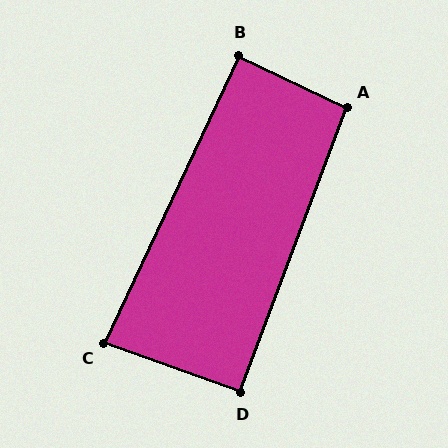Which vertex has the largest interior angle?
A, at approximately 95 degrees.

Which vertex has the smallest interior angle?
C, at approximately 85 degrees.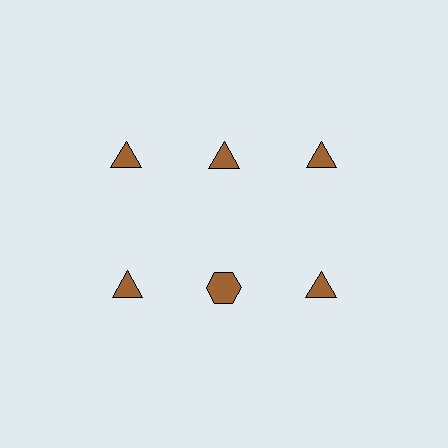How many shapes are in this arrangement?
There are 6 shapes arranged in a grid pattern.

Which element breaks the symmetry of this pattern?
The brown hexagon in the second row, second from left column breaks the symmetry. All other shapes are brown triangles.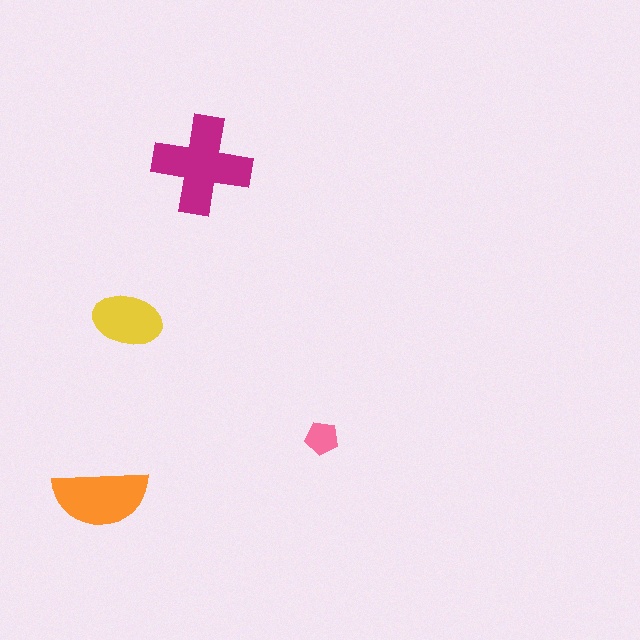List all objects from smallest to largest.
The pink pentagon, the yellow ellipse, the orange semicircle, the magenta cross.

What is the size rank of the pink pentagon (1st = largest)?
4th.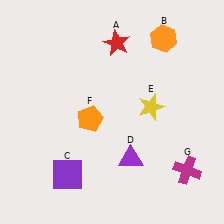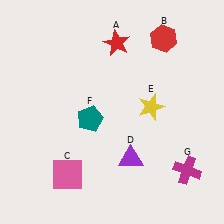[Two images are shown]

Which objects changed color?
B changed from orange to red. C changed from purple to pink. F changed from orange to teal.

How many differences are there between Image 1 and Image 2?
There are 3 differences between the two images.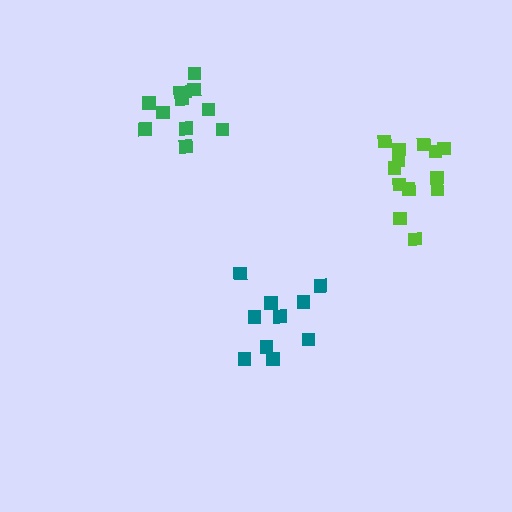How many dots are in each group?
Group 1: 13 dots, Group 2: 12 dots, Group 3: 10 dots (35 total).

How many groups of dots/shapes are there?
There are 3 groups.